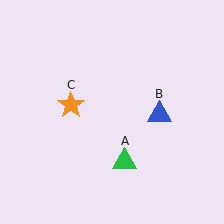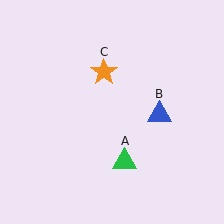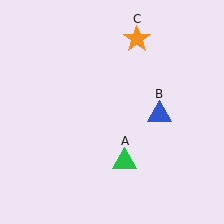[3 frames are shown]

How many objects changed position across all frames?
1 object changed position: orange star (object C).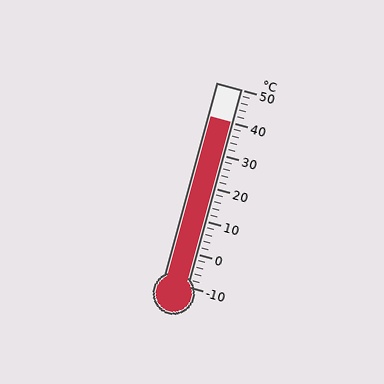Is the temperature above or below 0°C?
The temperature is above 0°C.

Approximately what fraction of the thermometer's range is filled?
The thermometer is filled to approximately 85% of its range.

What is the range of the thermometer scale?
The thermometer scale ranges from -10°C to 50°C.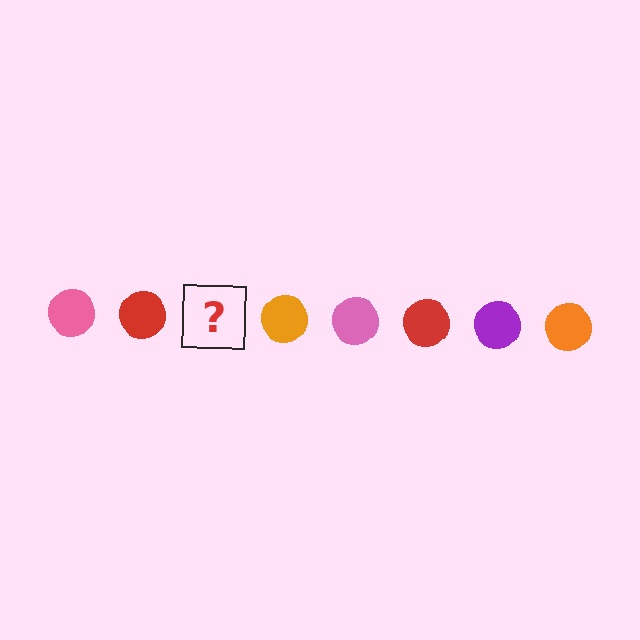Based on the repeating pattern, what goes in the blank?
The blank should be a purple circle.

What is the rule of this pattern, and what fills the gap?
The rule is that the pattern cycles through pink, red, purple, orange circles. The gap should be filled with a purple circle.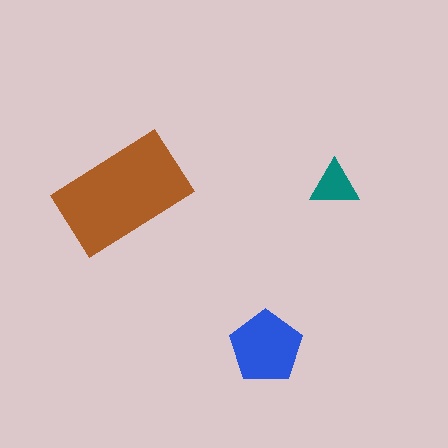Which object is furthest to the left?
The brown rectangle is leftmost.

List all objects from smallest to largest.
The teal triangle, the blue pentagon, the brown rectangle.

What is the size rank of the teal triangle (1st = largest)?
3rd.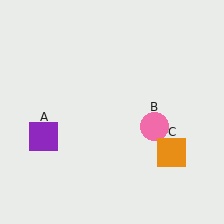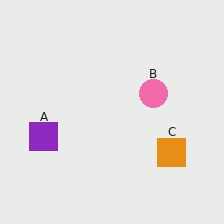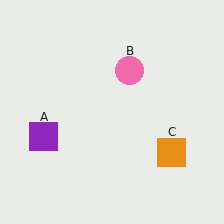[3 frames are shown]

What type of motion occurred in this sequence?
The pink circle (object B) rotated counterclockwise around the center of the scene.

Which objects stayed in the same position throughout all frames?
Purple square (object A) and orange square (object C) remained stationary.